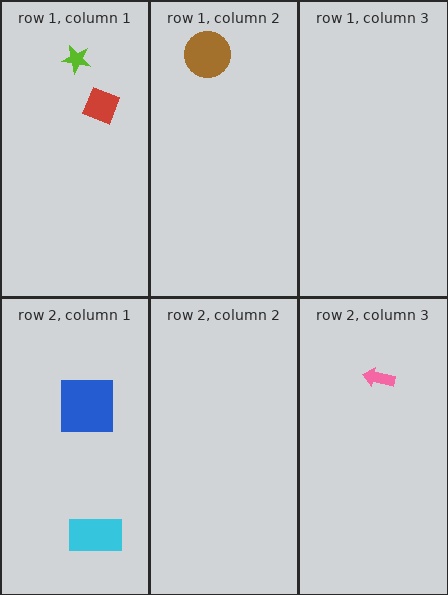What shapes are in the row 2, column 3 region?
The pink arrow.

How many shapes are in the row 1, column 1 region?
2.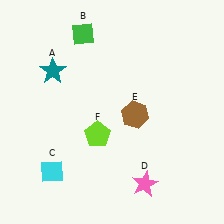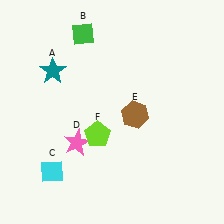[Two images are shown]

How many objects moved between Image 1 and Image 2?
1 object moved between the two images.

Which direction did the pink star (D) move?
The pink star (D) moved left.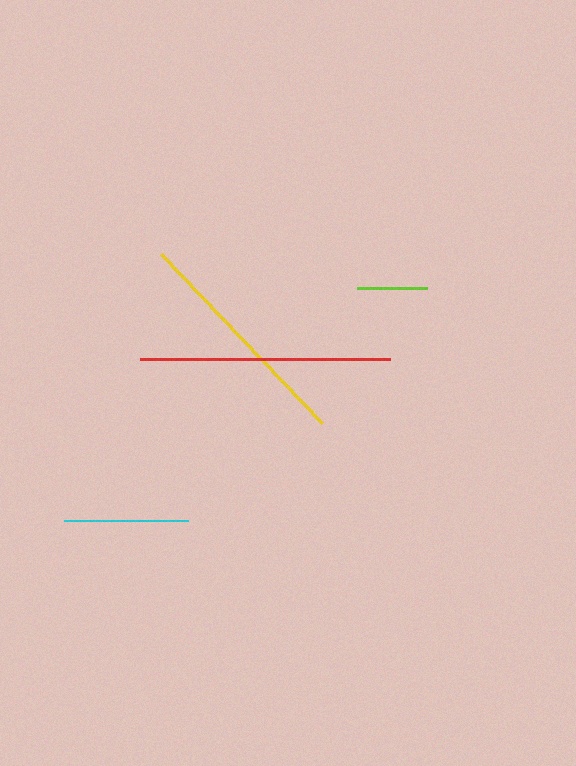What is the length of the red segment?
The red segment is approximately 250 pixels long.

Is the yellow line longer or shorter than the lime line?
The yellow line is longer than the lime line.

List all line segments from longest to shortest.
From longest to shortest: red, yellow, cyan, lime.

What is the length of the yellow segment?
The yellow segment is approximately 233 pixels long.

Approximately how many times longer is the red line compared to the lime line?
The red line is approximately 3.6 times the length of the lime line.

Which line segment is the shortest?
The lime line is the shortest at approximately 70 pixels.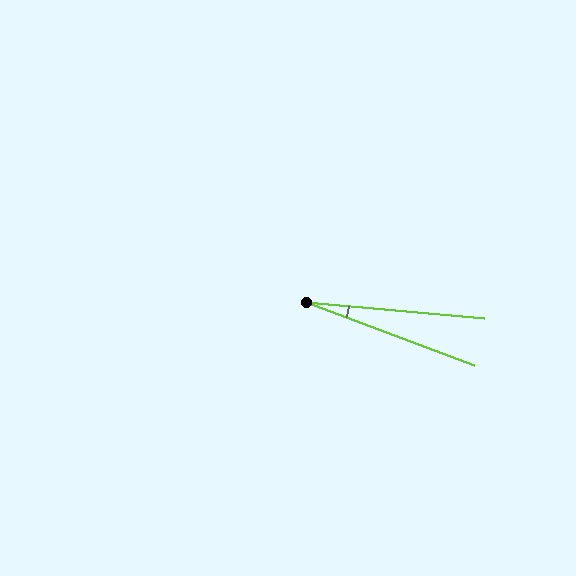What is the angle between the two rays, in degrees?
Approximately 15 degrees.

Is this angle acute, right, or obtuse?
It is acute.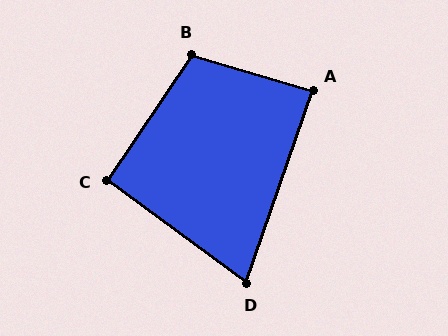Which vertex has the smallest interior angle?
D, at approximately 73 degrees.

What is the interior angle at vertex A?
Approximately 88 degrees (approximately right).